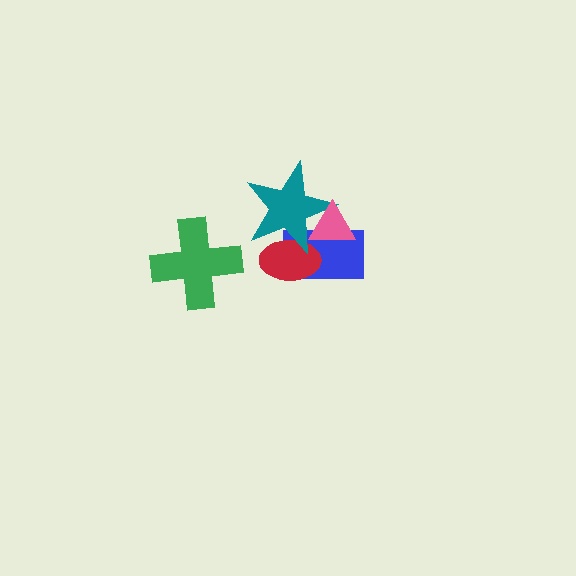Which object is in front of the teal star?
The pink triangle is in front of the teal star.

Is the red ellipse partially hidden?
Yes, it is partially covered by another shape.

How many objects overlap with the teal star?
3 objects overlap with the teal star.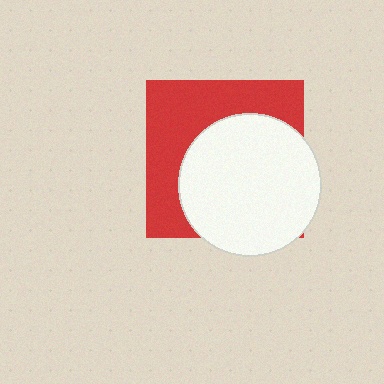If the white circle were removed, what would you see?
You would see the complete red square.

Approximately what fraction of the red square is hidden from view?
Roughly 55% of the red square is hidden behind the white circle.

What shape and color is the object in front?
The object in front is a white circle.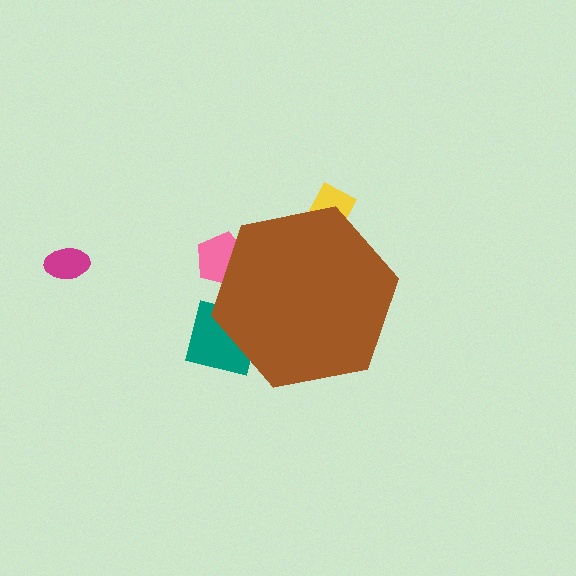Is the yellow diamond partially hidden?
Yes, the yellow diamond is partially hidden behind the brown hexagon.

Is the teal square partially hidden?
Yes, the teal square is partially hidden behind the brown hexagon.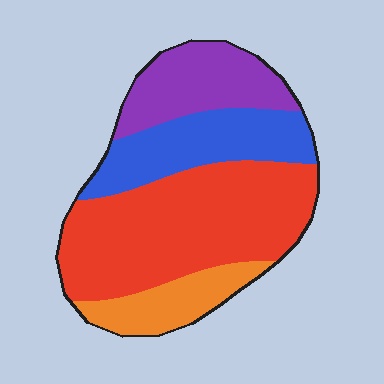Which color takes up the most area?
Red, at roughly 45%.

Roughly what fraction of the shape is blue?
Blue takes up between a sixth and a third of the shape.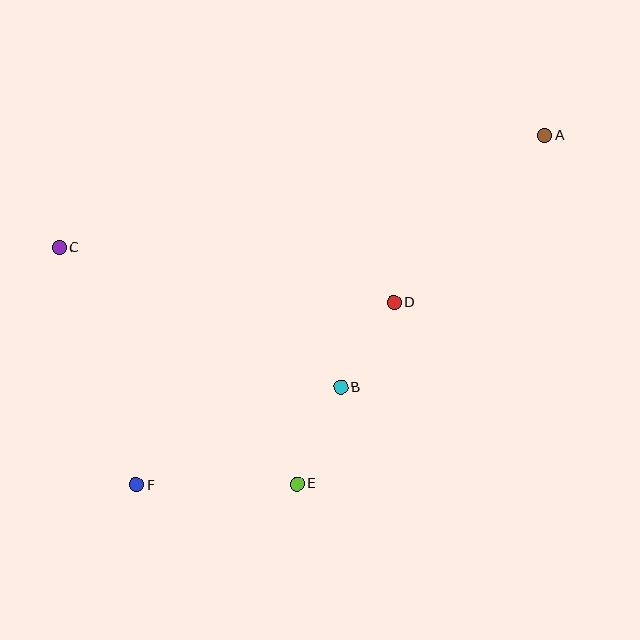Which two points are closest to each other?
Points B and D are closest to each other.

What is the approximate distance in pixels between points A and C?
The distance between A and C is approximately 498 pixels.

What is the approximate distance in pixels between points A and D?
The distance between A and D is approximately 226 pixels.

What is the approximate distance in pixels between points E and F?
The distance between E and F is approximately 161 pixels.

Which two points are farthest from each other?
Points A and F are farthest from each other.